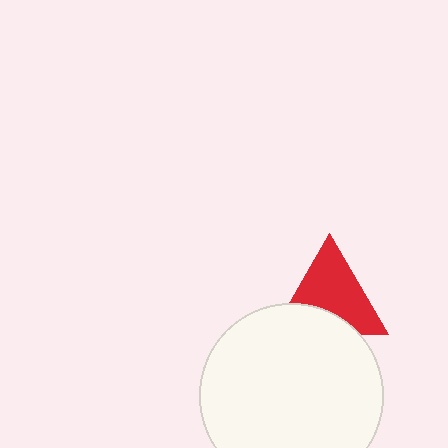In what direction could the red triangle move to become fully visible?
The red triangle could move up. That would shift it out from behind the white circle entirely.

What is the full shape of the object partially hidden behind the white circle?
The partially hidden object is a red triangle.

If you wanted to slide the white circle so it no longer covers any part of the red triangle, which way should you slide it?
Slide it down — that is the most direct way to separate the two shapes.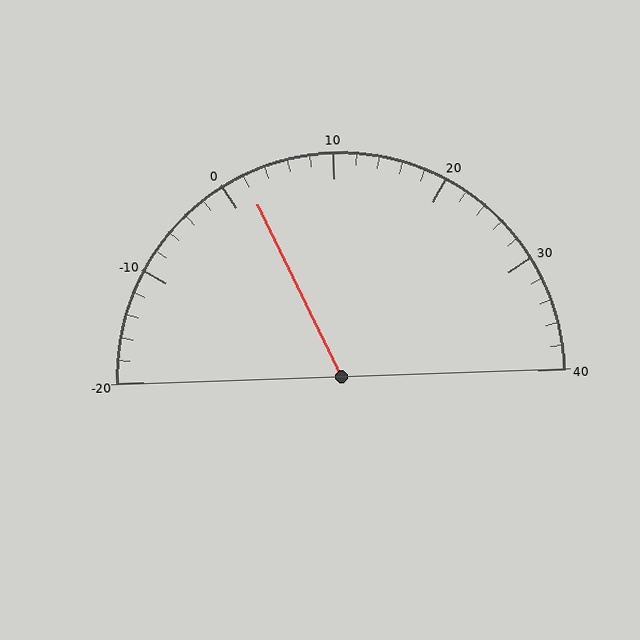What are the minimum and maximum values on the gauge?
The gauge ranges from -20 to 40.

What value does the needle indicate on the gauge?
The needle indicates approximately 2.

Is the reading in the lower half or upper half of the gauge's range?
The reading is in the lower half of the range (-20 to 40).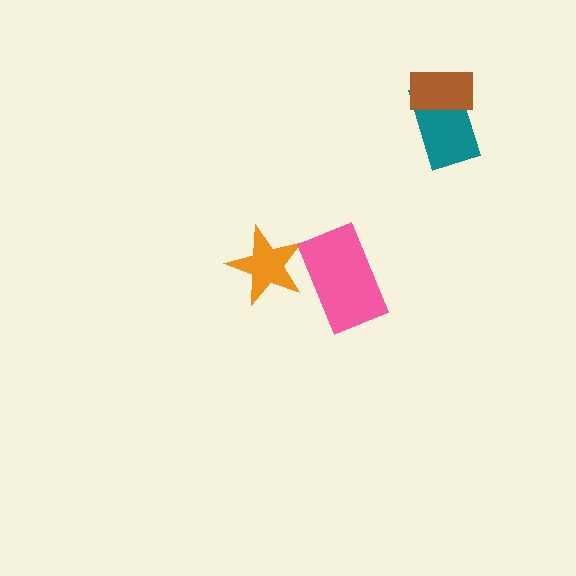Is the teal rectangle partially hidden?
Yes, it is partially covered by another shape.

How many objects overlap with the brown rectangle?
1 object overlaps with the brown rectangle.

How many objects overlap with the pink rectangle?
1 object overlaps with the pink rectangle.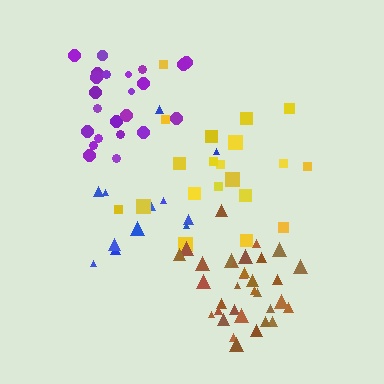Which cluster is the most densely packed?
Brown.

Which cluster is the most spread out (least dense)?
Blue.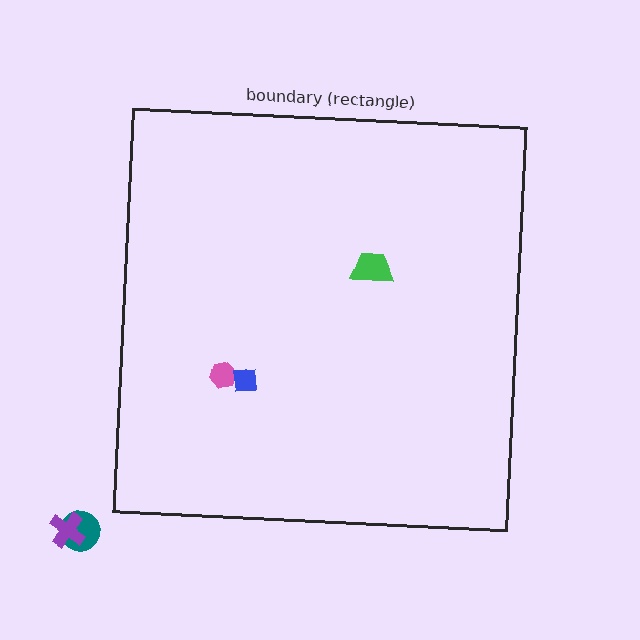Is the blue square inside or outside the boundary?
Inside.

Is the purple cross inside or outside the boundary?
Outside.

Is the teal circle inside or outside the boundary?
Outside.